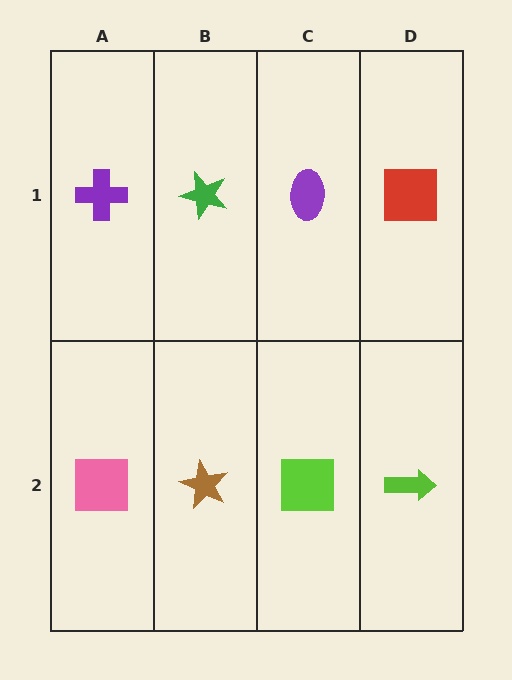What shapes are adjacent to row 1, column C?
A lime square (row 2, column C), a green star (row 1, column B), a red square (row 1, column D).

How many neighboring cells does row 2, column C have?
3.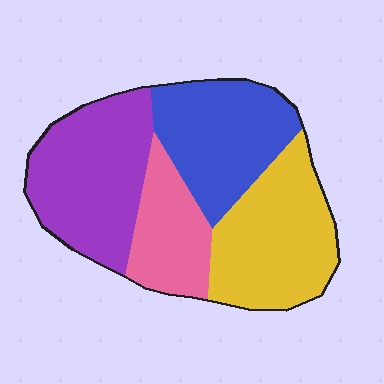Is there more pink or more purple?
Purple.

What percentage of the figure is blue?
Blue takes up about one quarter (1/4) of the figure.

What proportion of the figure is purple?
Purple takes up about one third (1/3) of the figure.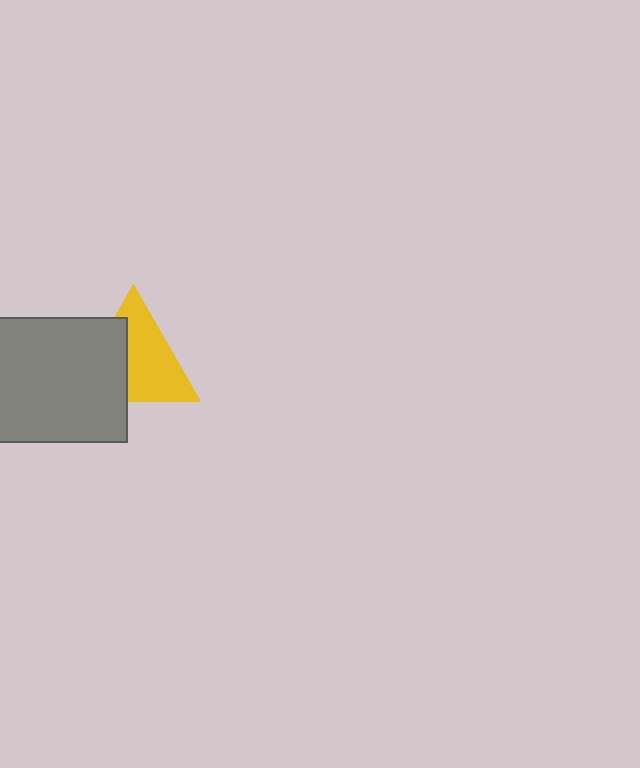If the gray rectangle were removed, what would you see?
You would see the complete yellow triangle.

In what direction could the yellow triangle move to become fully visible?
The yellow triangle could move right. That would shift it out from behind the gray rectangle entirely.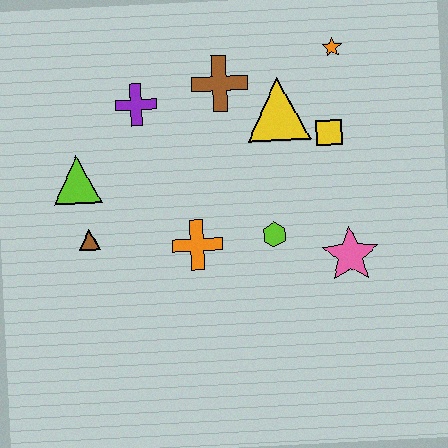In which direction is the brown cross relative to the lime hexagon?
The brown cross is above the lime hexagon.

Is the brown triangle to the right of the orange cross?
No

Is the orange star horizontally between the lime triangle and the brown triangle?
No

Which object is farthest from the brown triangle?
The orange star is farthest from the brown triangle.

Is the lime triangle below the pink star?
No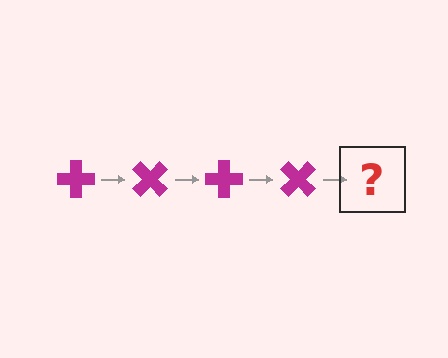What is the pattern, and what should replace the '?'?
The pattern is that the cross rotates 45 degrees each step. The '?' should be a magenta cross rotated 180 degrees.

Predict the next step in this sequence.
The next step is a magenta cross rotated 180 degrees.